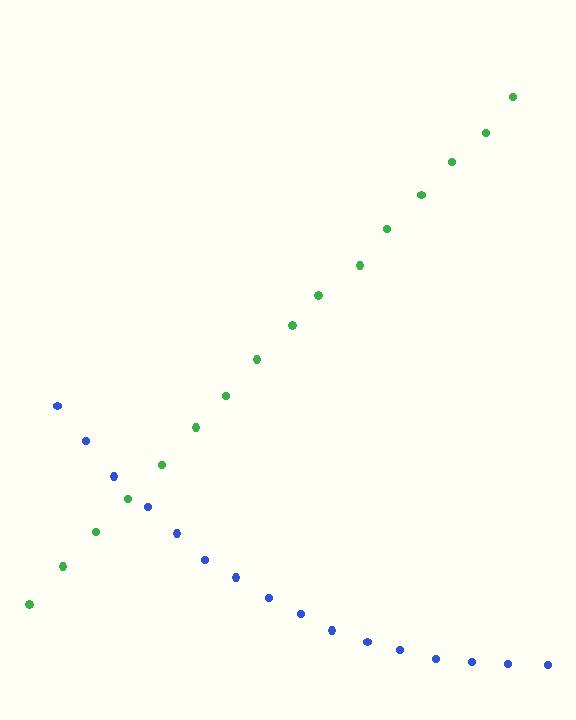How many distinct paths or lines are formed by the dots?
There are 2 distinct paths.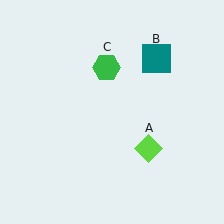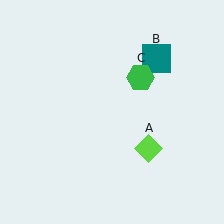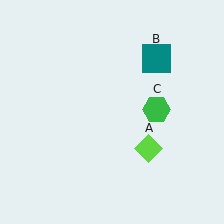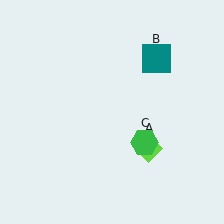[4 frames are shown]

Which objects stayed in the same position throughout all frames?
Lime diamond (object A) and teal square (object B) remained stationary.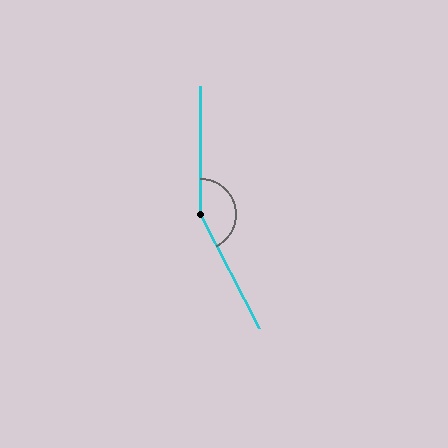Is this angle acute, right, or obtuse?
It is obtuse.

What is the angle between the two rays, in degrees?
Approximately 152 degrees.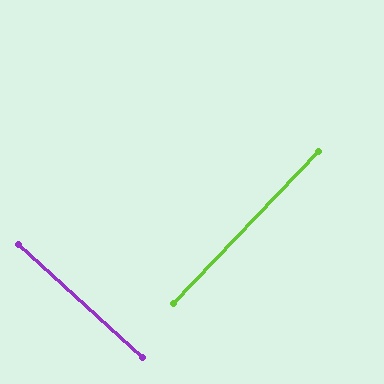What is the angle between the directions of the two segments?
Approximately 89 degrees.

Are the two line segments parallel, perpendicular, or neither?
Perpendicular — they meet at approximately 89°.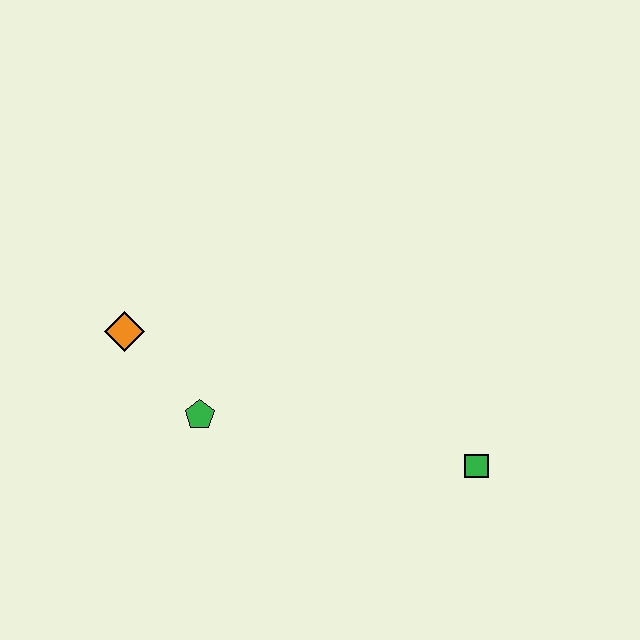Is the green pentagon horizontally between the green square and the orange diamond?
Yes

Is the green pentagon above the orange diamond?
No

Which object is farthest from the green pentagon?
The green square is farthest from the green pentagon.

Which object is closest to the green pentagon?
The orange diamond is closest to the green pentagon.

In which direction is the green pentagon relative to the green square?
The green pentagon is to the left of the green square.